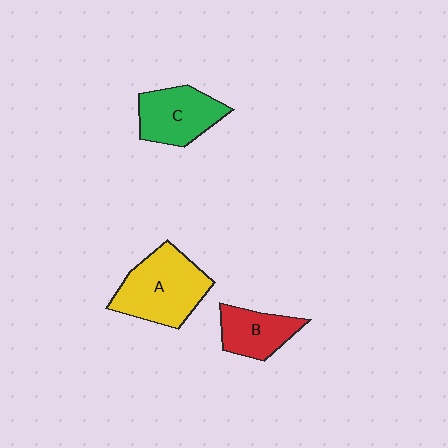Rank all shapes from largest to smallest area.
From largest to smallest: A (yellow), C (green), B (red).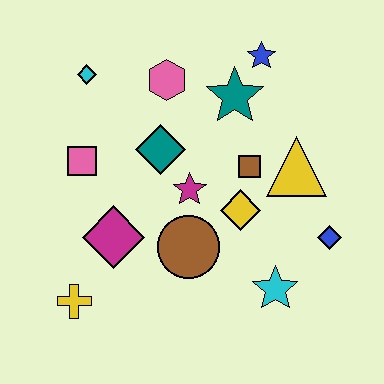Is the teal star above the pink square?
Yes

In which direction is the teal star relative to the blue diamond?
The teal star is above the blue diamond.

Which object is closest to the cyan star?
The blue diamond is closest to the cyan star.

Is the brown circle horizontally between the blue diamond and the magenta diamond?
Yes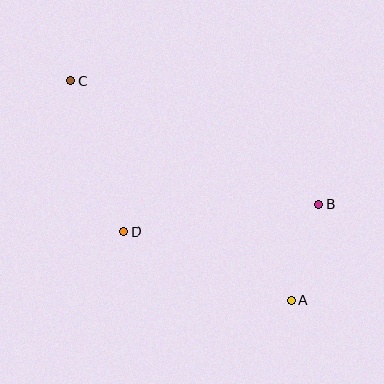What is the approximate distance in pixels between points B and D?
The distance between B and D is approximately 197 pixels.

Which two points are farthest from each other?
Points A and C are farthest from each other.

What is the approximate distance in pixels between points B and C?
The distance between B and C is approximately 277 pixels.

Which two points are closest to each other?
Points A and B are closest to each other.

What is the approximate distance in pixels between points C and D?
The distance between C and D is approximately 159 pixels.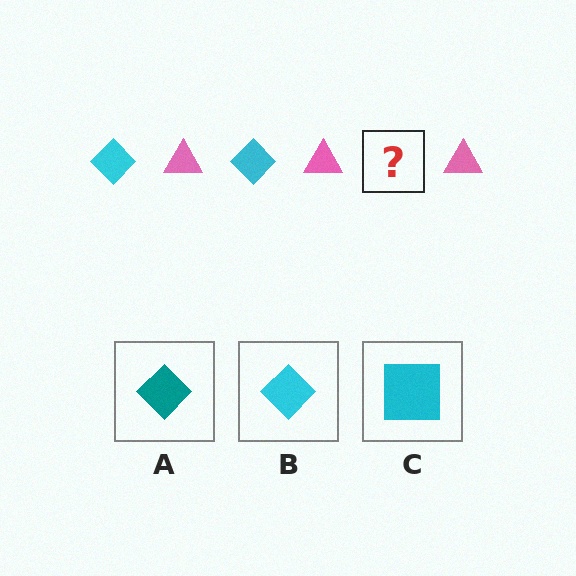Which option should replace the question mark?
Option B.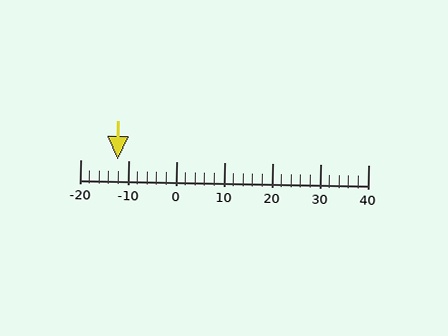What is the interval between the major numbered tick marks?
The major tick marks are spaced 10 units apart.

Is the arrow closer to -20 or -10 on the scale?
The arrow is closer to -10.